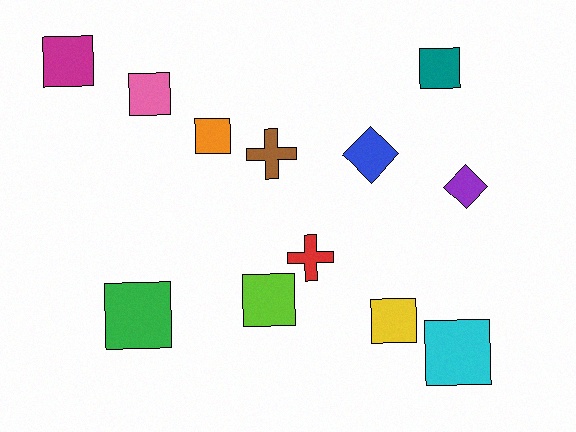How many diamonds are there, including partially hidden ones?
There are 2 diamonds.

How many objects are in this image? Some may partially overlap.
There are 12 objects.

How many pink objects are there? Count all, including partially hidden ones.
There is 1 pink object.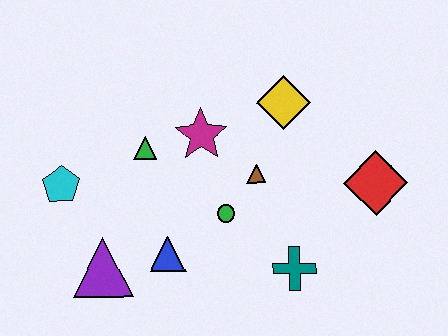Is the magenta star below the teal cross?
No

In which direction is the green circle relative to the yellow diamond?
The green circle is below the yellow diamond.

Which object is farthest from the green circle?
The cyan pentagon is farthest from the green circle.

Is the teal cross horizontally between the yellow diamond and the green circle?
No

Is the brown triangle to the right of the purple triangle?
Yes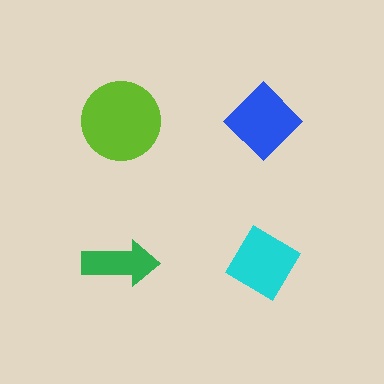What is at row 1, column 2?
A blue diamond.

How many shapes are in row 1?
2 shapes.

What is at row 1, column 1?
A lime circle.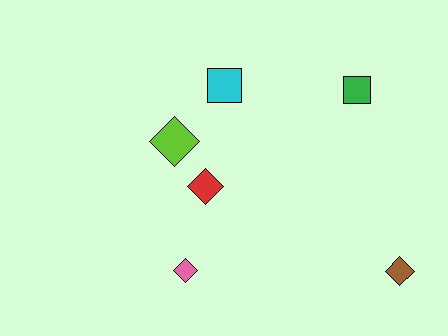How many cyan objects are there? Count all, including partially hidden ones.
There is 1 cyan object.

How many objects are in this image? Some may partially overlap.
There are 6 objects.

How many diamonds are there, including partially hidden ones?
There are 4 diamonds.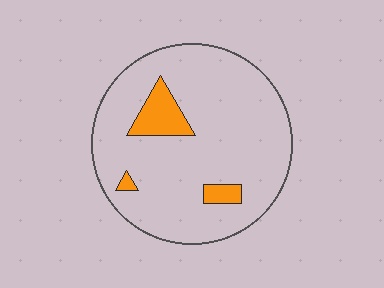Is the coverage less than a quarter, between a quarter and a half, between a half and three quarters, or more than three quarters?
Less than a quarter.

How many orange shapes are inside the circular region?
3.